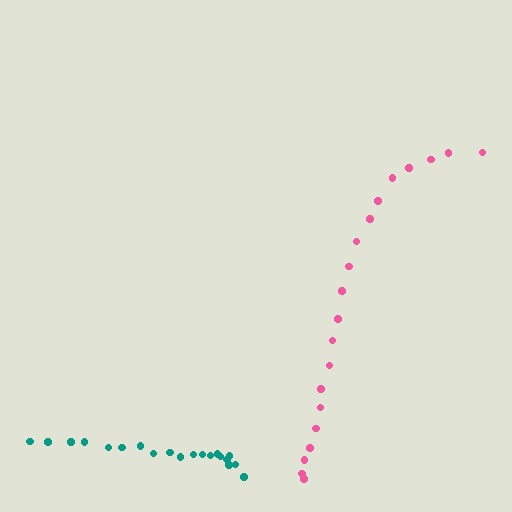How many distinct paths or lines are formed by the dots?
There are 2 distinct paths.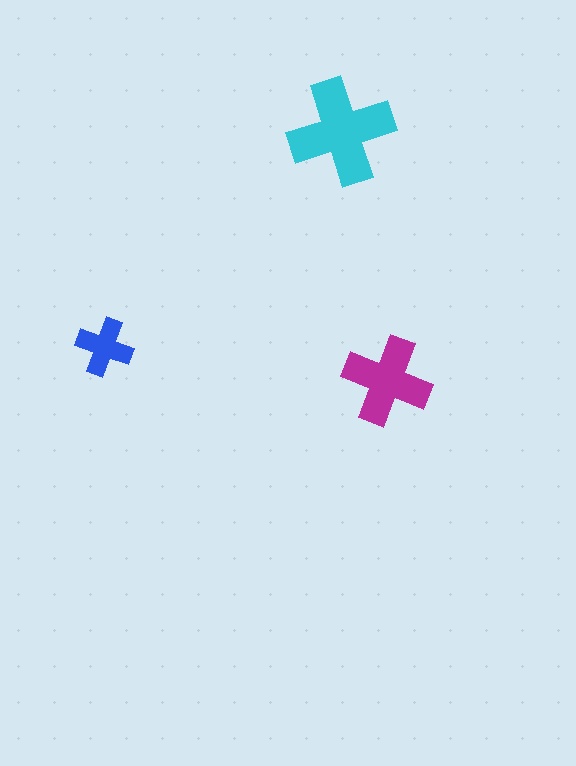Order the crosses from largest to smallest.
the cyan one, the magenta one, the blue one.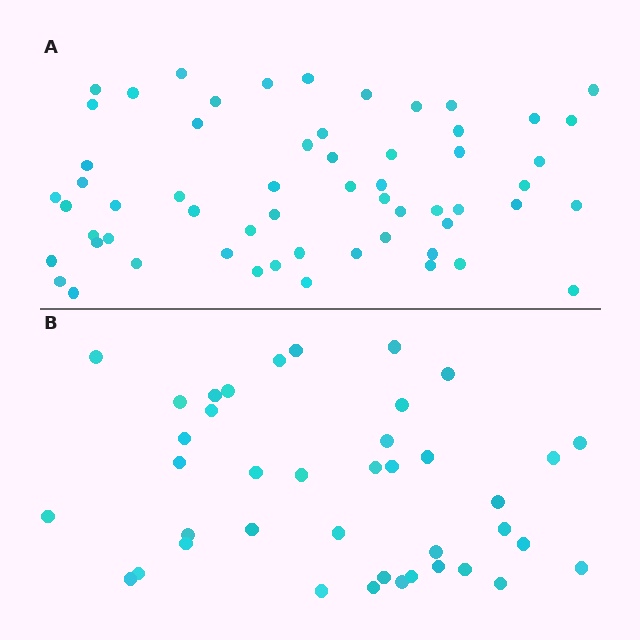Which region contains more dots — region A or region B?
Region A (the top region) has more dots.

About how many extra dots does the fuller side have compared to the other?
Region A has approximately 20 more dots than region B.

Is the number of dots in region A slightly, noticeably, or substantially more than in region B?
Region A has substantially more. The ratio is roughly 1.5 to 1.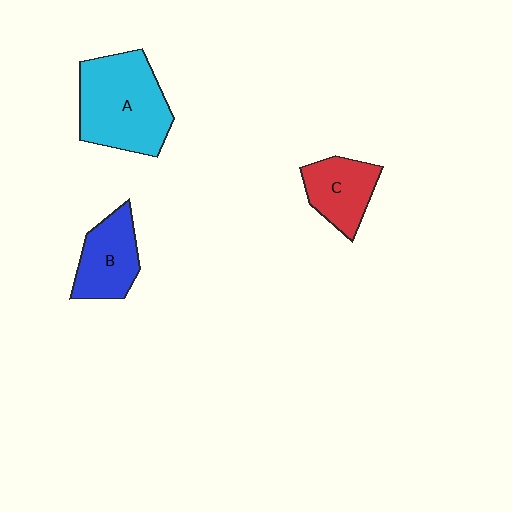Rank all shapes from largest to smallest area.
From largest to smallest: A (cyan), B (blue), C (red).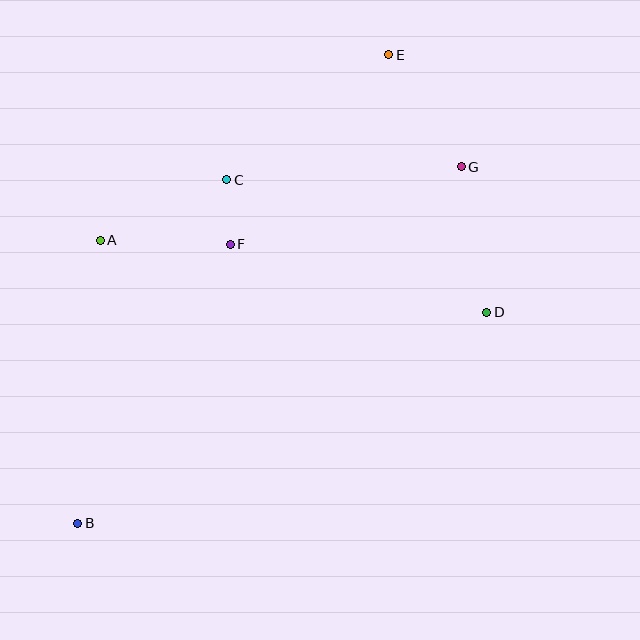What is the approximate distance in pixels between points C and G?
The distance between C and G is approximately 235 pixels.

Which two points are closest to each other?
Points C and F are closest to each other.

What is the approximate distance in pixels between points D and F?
The distance between D and F is approximately 265 pixels.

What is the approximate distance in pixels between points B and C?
The distance between B and C is approximately 375 pixels.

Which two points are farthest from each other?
Points B and E are farthest from each other.